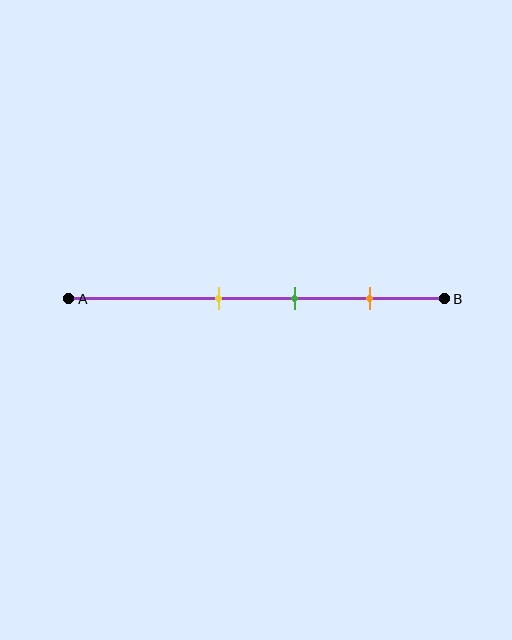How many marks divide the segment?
There are 3 marks dividing the segment.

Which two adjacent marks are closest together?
The yellow and green marks are the closest adjacent pair.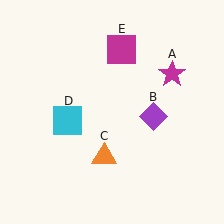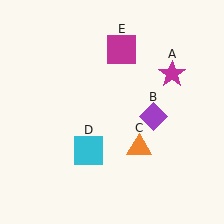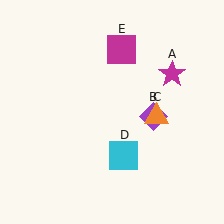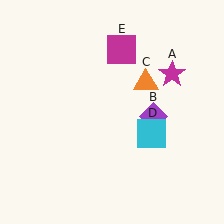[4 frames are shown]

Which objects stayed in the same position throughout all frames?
Magenta star (object A) and purple diamond (object B) and magenta square (object E) remained stationary.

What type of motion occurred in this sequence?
The orange triangle (object C), cyan square (object D) rotated counterclockwise around the center of the scene.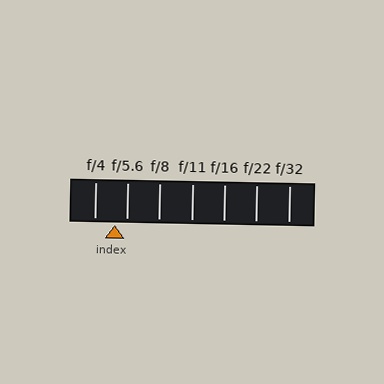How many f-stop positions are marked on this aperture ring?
There are 7 f-stop positions marked.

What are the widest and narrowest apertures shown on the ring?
The widest aperture shown is f/4 and the narrowest is f/32.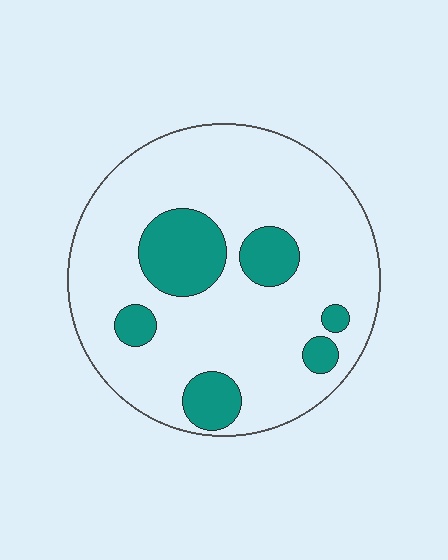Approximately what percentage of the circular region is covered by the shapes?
Approximately 20%.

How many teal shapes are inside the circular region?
6.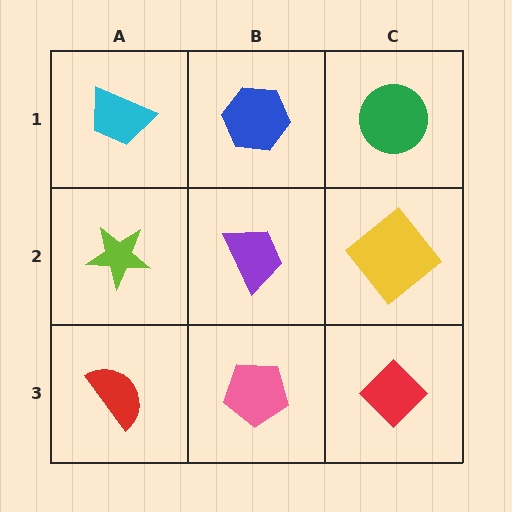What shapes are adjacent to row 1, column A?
A lime star (row 2, column A), a blue hexagon (row 1, column B).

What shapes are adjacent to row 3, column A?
A lime star (row 2, column A), a pink pentagon (row 3, column B).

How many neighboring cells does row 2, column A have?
3.